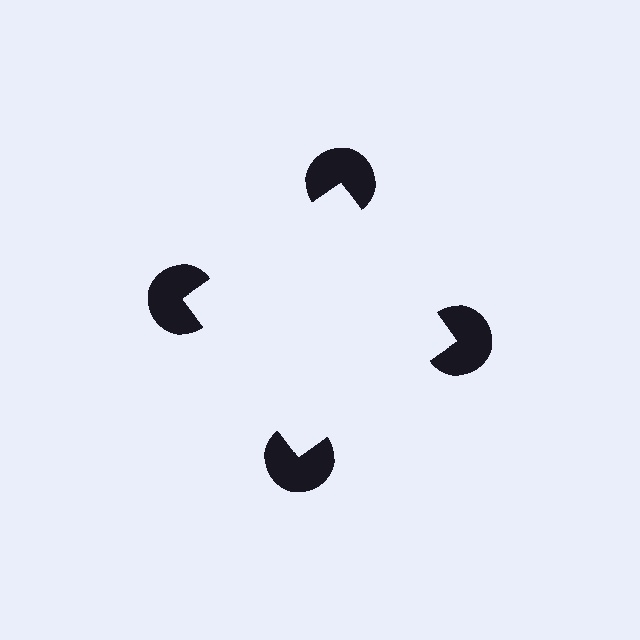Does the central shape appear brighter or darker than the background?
It typically appears slightly brighter than the background, even though no actual brightness change is drawn.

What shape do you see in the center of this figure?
An illusory square — its edges are inferred from the aligned wedge cuts in the pac-man discs, not physically drawn.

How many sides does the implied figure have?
4 sides.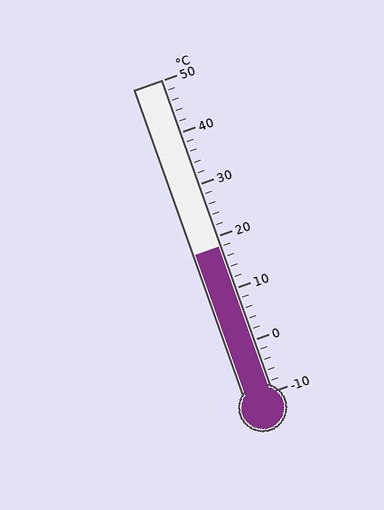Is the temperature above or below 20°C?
The temperature is below 20°C.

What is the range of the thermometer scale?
The thermometer scale ranges from -10°C to 50°C.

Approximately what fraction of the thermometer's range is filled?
The thermometer is filled to approximately 45% of its range.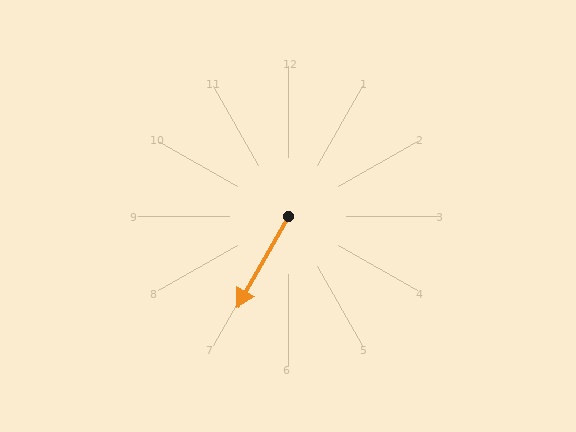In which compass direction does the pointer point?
Southwest.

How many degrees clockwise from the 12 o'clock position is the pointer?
Approximately 209 degrees.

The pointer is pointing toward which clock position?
Roughly 7 o'clock.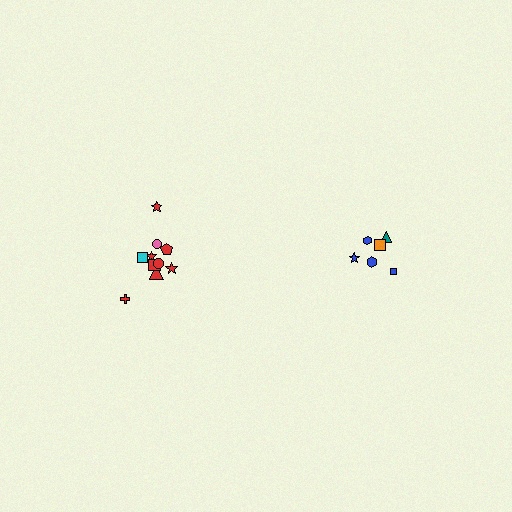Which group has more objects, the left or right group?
The left group.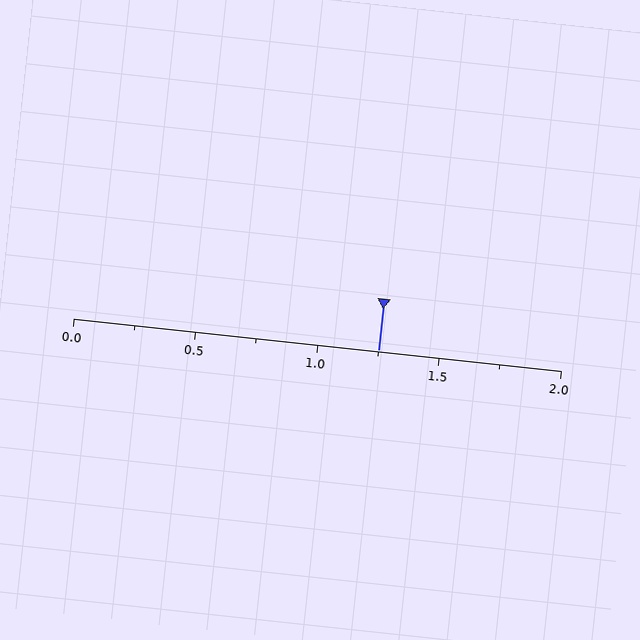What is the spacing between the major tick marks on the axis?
The major ticks are spaced 0.5 apart.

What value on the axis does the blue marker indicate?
The marker indicates approximately 1.25.